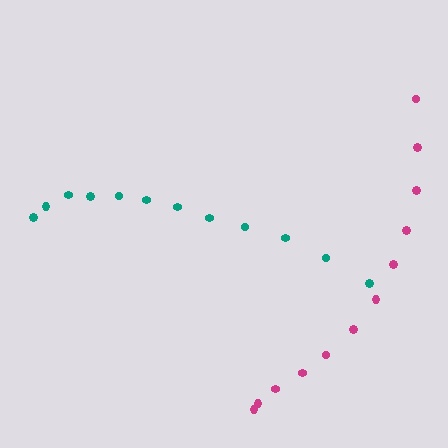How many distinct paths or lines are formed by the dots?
There are 2 distinct paths.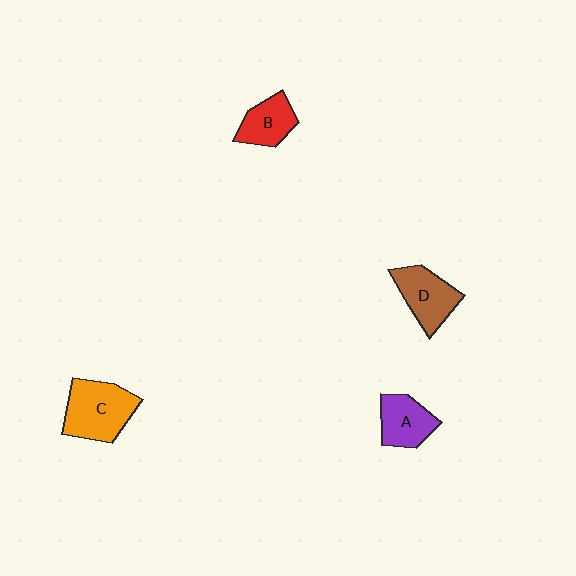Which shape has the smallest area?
Shape B (red).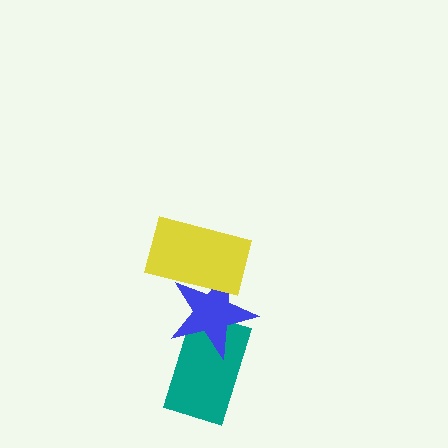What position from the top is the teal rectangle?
The teal rectangle is 3rd from the top.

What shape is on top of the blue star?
The yellow rectangle is on top of the blue star.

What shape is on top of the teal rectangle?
The blue star is on top of the teal rectangle.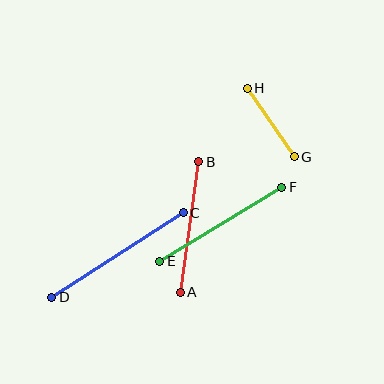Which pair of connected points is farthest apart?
Points C and D are farthest apart.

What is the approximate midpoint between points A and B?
The midpoint is at approximately (189, 227) pixels.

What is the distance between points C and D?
The distance is approximately 157 pixels.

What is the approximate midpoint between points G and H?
The midpoint is at approximately (271, 122) pixels.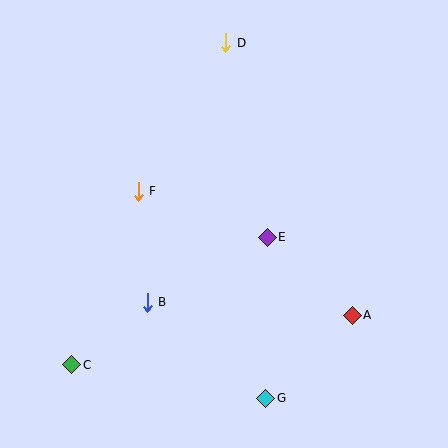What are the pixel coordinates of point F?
Point F is at (138, 191).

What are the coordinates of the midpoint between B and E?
The midpoint between B and E is at (207, 270).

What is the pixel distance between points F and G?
The distance between F and G is 243 pixels.